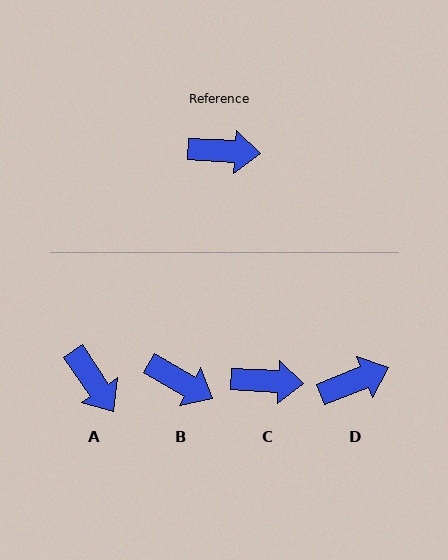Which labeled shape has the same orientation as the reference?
C.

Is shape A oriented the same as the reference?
No, it is off by about 52 degrees.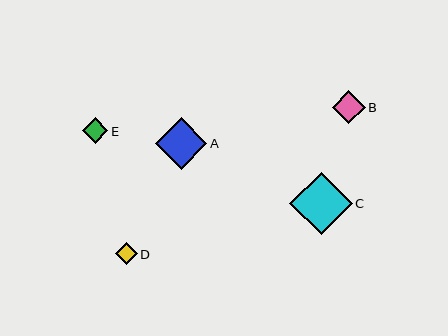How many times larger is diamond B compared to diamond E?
Diamond B is approximately 1.3 times the size of diamond E.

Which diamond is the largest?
Diamond C is the largest with a size of approximately 62 pixels.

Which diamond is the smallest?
Diamond D is the smallest with a size of approximately 22 pixels.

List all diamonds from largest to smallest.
From largest to smallest: C, A, B, E, D.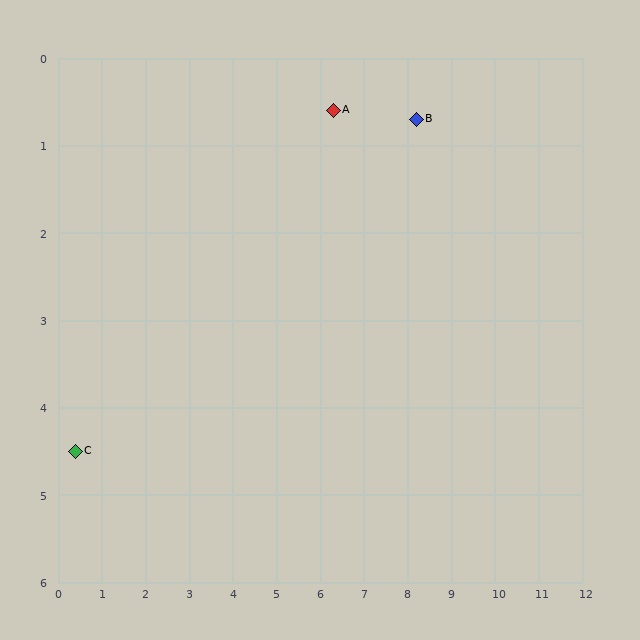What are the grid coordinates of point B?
Point B is at approximately (8.2, 0.7).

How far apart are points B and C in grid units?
Points B and C are about 8.7 grid units apart.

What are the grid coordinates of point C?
Point C is at approximately (0.4, 4.5).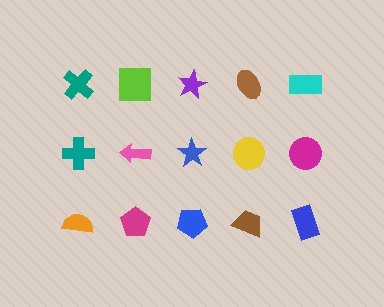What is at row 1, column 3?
A purple star.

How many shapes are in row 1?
5 shapes.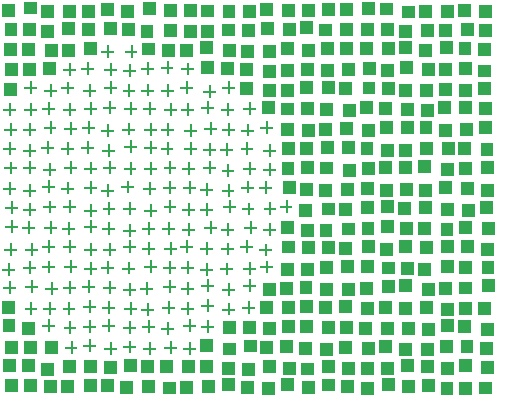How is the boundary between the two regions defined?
The boundary is defined by a change in element shape: plus signs inside vs. squares outside. All elements share the same color and spacing.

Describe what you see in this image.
The image is filled with small green elements arranged in a uniform grid. A circle-shaped region contains plus signs, while the surrounding area contains squares. The boundary is defined purely by the change in element shape.